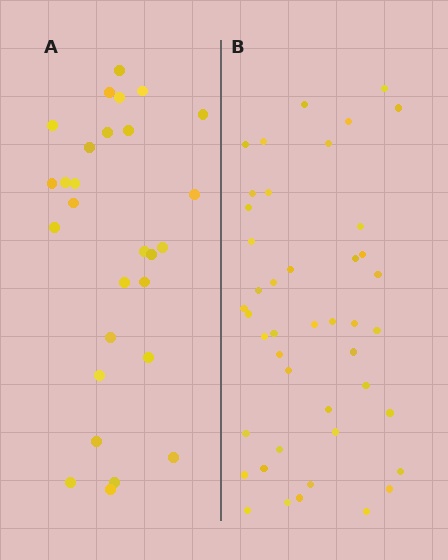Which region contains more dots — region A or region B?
Region B (the right region) has more dots.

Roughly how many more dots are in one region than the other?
Region B has approximately 15 more dots than region A.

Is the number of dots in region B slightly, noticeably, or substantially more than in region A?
Region B has substantially more. The ratio is roughly 1.6 to 1.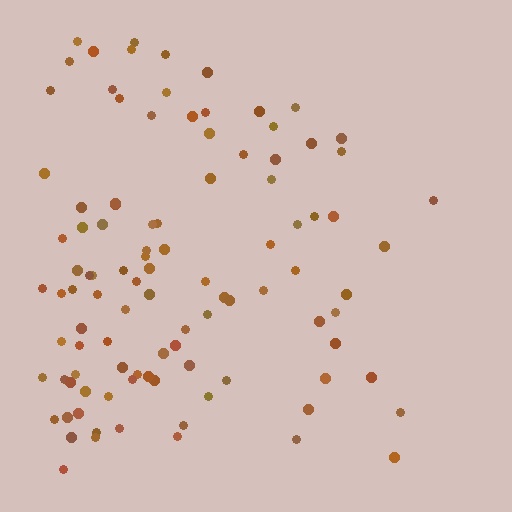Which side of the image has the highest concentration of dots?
The left.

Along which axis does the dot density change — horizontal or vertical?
Horizontal.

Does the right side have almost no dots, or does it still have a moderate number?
Still a moderate number, just noticeably fewer than the left.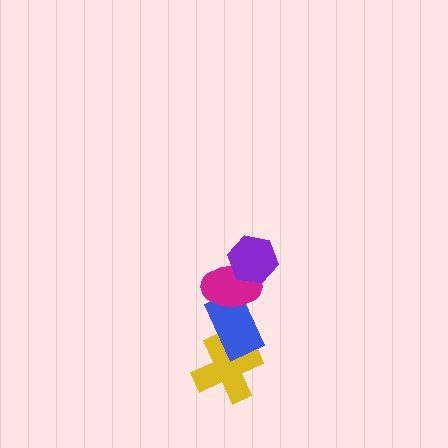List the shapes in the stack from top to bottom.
From top to bottom: the purple hexagon, the magenta ellipse, the blue rectangle, the yellow cross.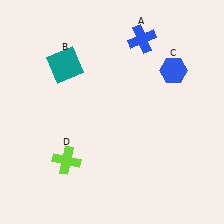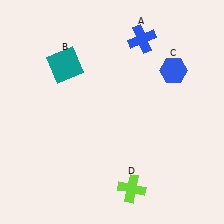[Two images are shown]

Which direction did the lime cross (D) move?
The lime cross (D) moved right.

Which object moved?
The lime cross (D) moved right.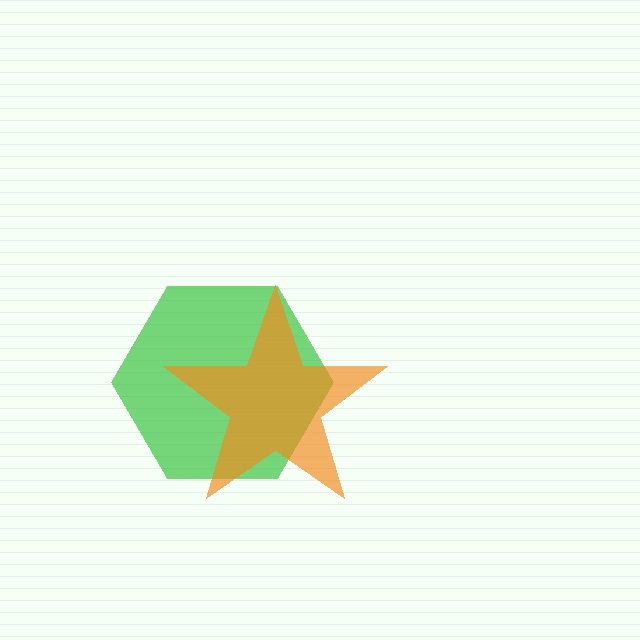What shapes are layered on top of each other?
The layered shapes are: a green hexagon, an orange star.